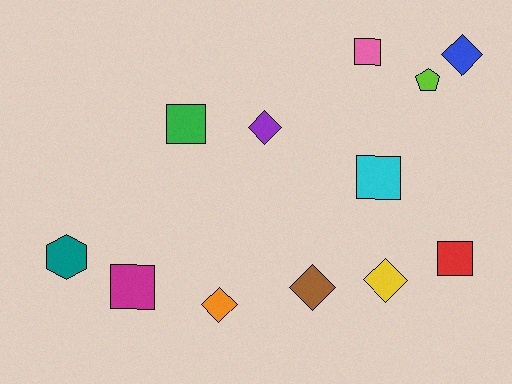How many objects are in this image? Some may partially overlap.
There are 12 objects.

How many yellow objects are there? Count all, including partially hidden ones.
There is 1 yellow object.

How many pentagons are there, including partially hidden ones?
There is 1 pentagon.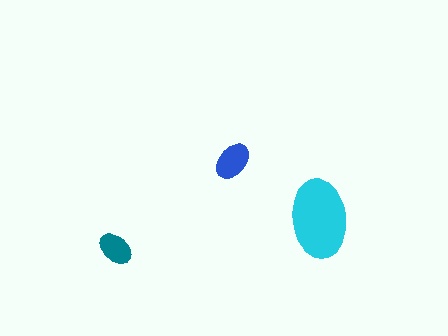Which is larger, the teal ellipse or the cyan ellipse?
The cyan one.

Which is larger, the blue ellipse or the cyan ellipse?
The cyan one.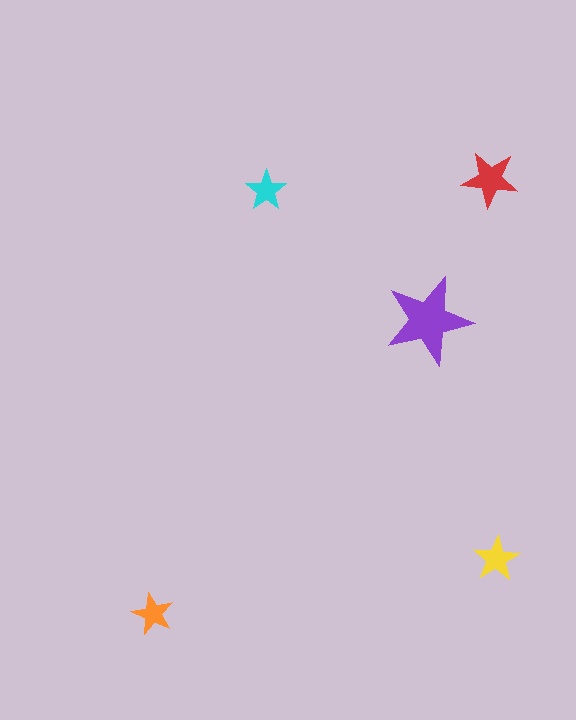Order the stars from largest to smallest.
the purple one, the red one, the yellow one, the orange one, the cyan one.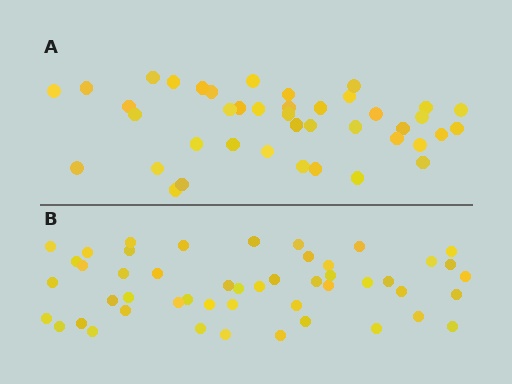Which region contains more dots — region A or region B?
Region B (the bottom region) has more dots.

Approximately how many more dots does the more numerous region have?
Region B has roughly 8 or so more dots than region A.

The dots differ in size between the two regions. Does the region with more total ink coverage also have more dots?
No. Region A has more total ink coverage because its dots are larger, but region B actually contains more individual dots. Total area can be misleading — the number of items is what matters here.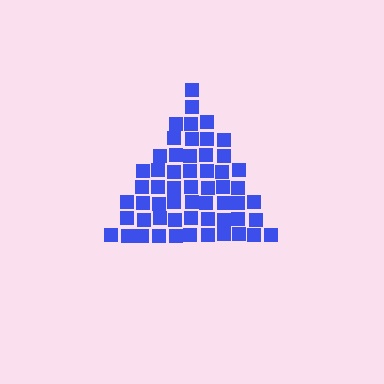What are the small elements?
The small elements are squares.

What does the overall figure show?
The overall figure shows a triangle.